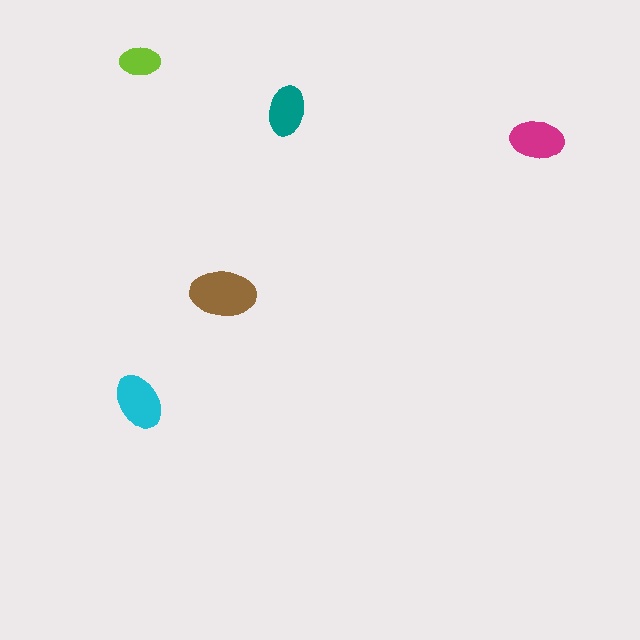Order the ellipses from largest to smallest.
the brown one, the cyan one, the magenta one, the teal one, the lime one.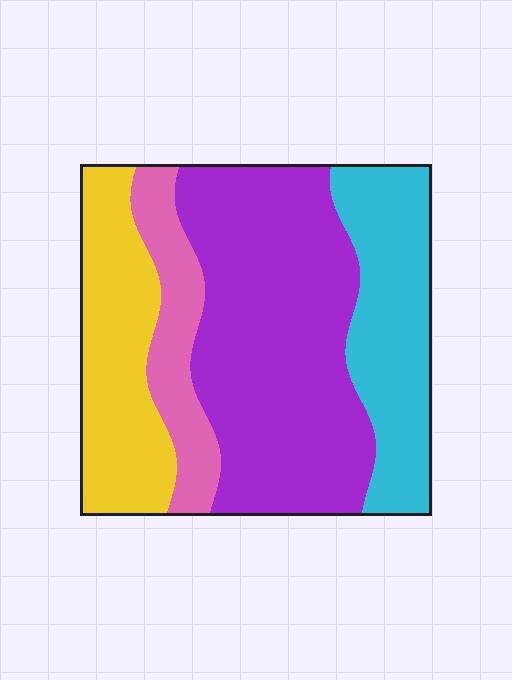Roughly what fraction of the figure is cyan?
Cyan covers around 20% of the figure.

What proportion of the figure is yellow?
Yellow takes up between a sixth and a third of the figure.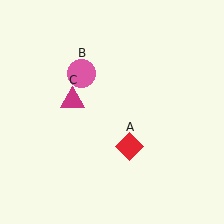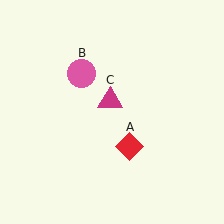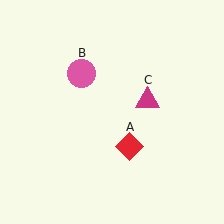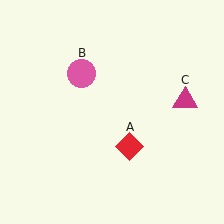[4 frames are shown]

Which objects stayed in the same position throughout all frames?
Red diamond (object A) and pink circle (object B) remained stationary.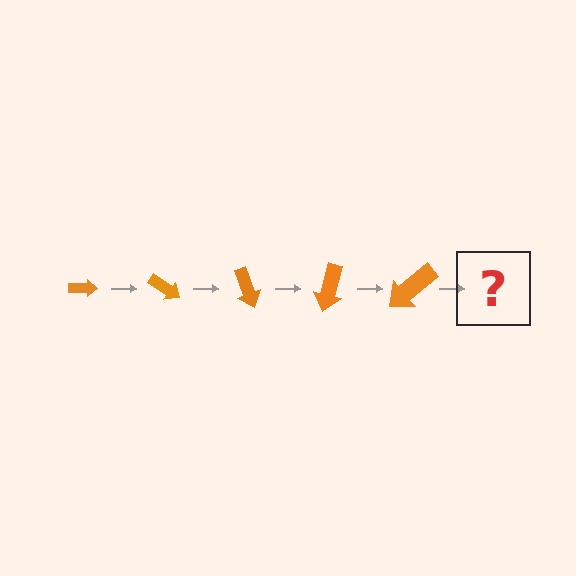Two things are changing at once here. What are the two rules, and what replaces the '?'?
The two rules are that the arrow grows larger each step and it rotates 35 degrees each step. The '?' should be an arrow, larger than the previous one and rotated 175 degrees from the start.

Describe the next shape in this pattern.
It should be an arrow, larger than the previous one and rotated 175 degrees from the start.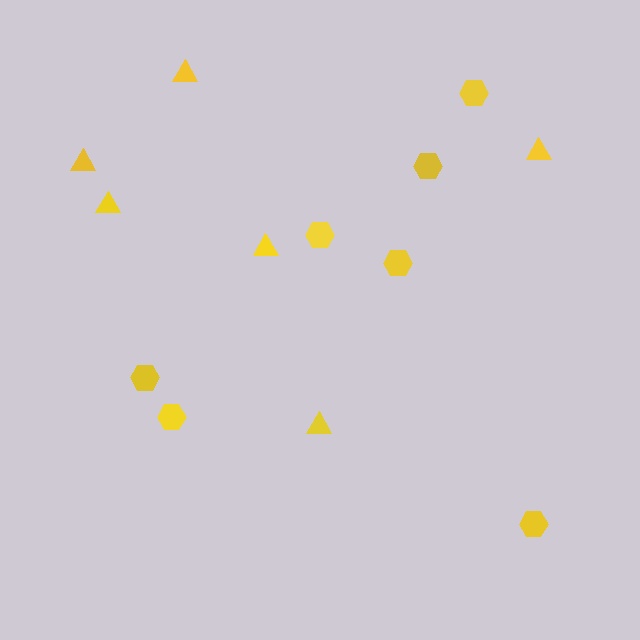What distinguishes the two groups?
There are 2 groups: one group of triangles (6) and one group of hexagons (7).